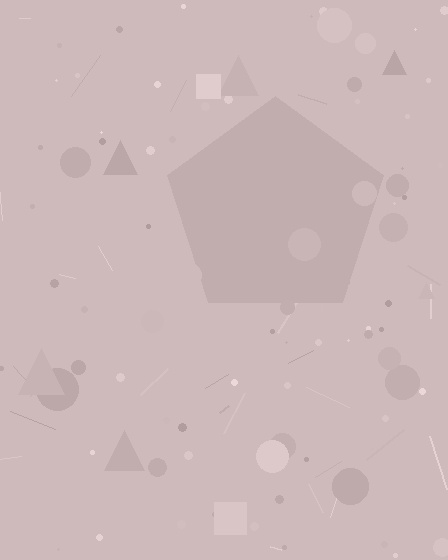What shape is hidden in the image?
A pentagon is hidden in the image.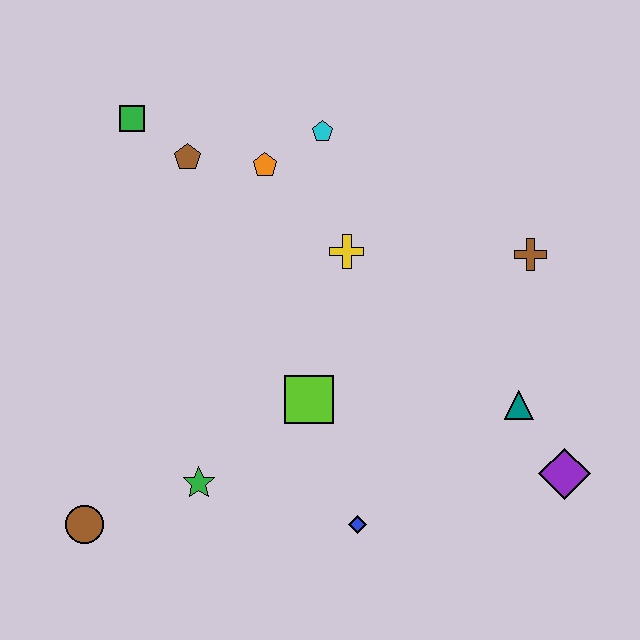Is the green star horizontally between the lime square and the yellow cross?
No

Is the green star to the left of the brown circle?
No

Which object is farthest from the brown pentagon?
The purple diamond is farthest from the brown pentagon.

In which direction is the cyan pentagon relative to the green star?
The cyan pentagon is above the green star.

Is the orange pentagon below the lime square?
No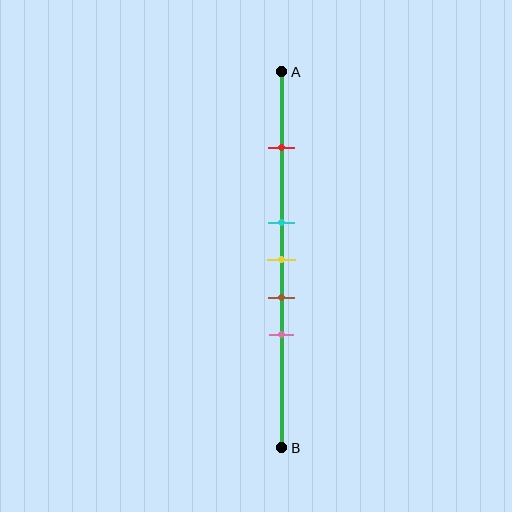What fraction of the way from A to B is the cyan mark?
The cyan mark is approximately 40% (0.4) of the way from A to B.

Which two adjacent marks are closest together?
The cyan and yellow marks are the closest adjacent pair.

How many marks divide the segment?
There are 5 marks dividing the segment.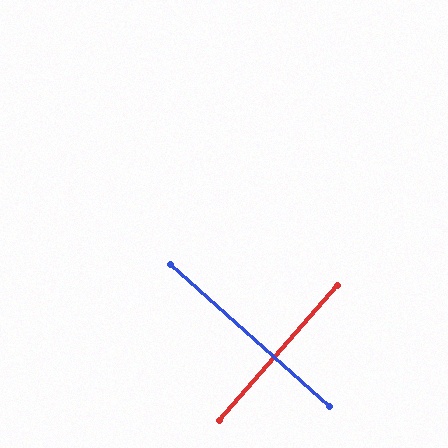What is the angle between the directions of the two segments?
Approximately 89 degrees.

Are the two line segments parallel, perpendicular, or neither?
Perpendicular — they meet at approximately 89°.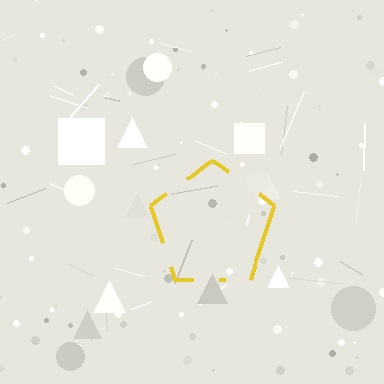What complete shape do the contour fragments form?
The contour fragments form a pentagon.